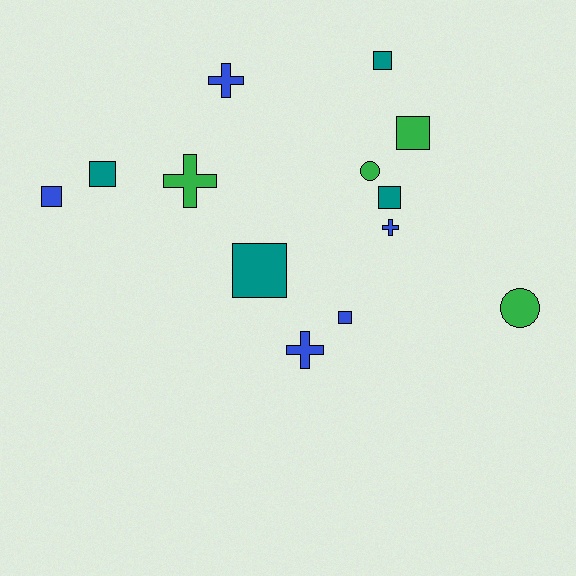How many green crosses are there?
There is 1 green cross.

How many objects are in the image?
There are 13 objects.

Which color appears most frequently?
Blue, with 5 objects.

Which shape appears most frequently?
Square, with 7 objects.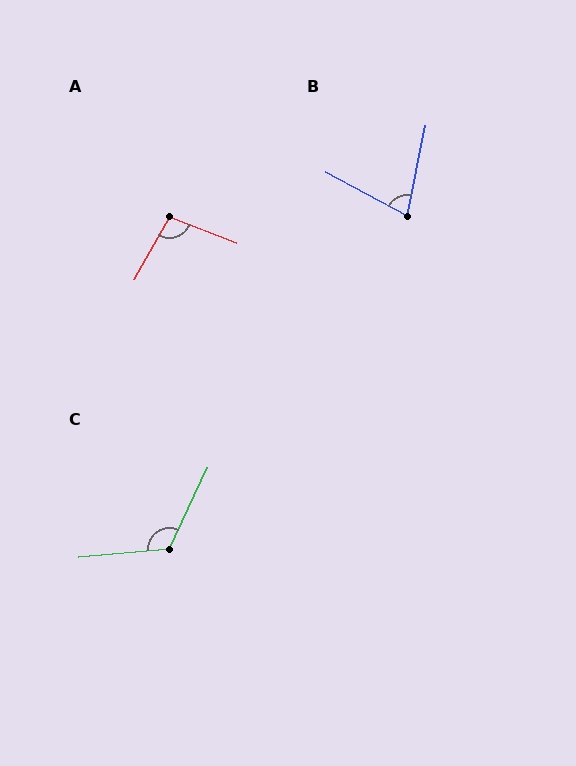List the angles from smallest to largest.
B (73°), A (98°), C (120°).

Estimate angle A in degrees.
Approximately 98 degrees.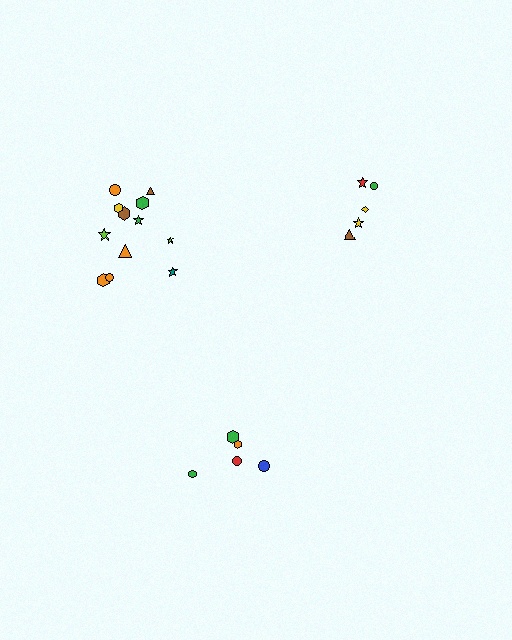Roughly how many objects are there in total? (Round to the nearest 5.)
Roughly 20 objects in total.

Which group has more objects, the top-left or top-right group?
The top-left group.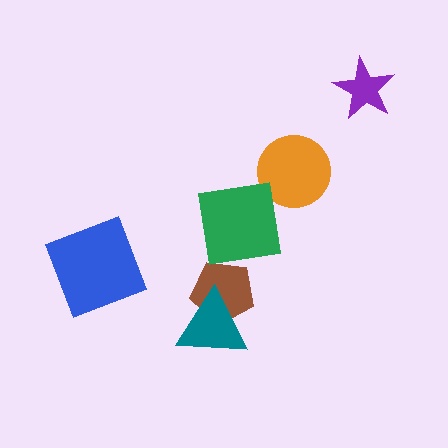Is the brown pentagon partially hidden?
Yes, it is partially covered by another shape.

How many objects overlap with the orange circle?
0 objects overlap with the orange circle.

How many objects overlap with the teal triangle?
1 object overlaps with the teal triangle.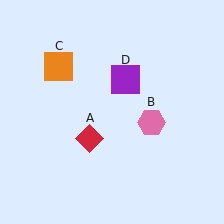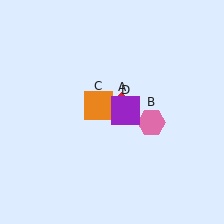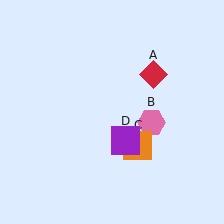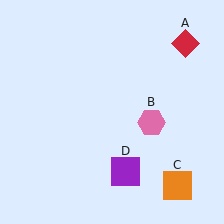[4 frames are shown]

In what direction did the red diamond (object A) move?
The red diamond (object A) moved up and to the right.